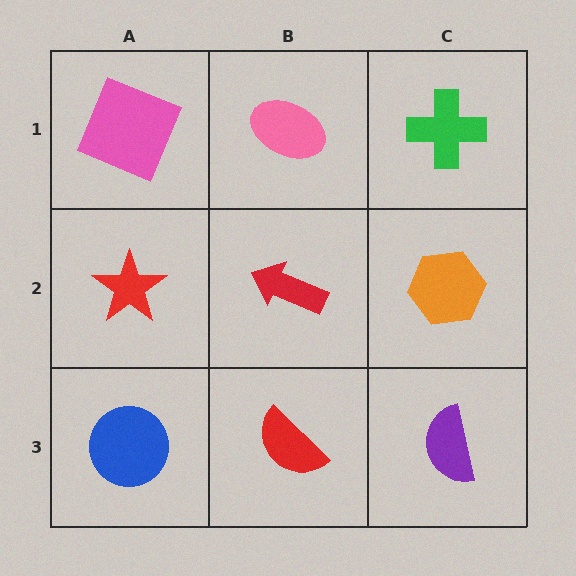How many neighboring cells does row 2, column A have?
3.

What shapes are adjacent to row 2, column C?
A green cross (row 1, column C), a purple semicircle (row 3, column C), a red arrow (row 2, column B).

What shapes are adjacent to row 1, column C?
An orange hexagon (row 2, column C), a pink ellipse (row 1, column B).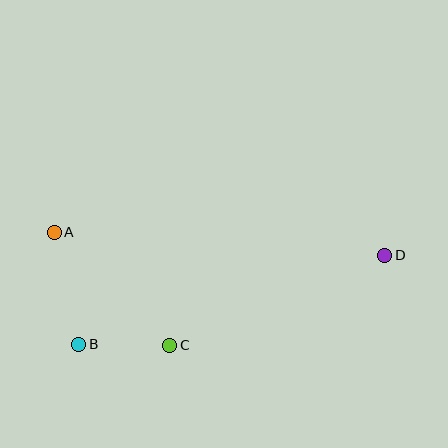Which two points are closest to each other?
Points B and C are closest to each other.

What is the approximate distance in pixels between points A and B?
The distance between A and B is approximately 115 pixels.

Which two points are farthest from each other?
Points A and D are farthest from each other.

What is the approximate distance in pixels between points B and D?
The distance between B and D is approximately 319 pixels.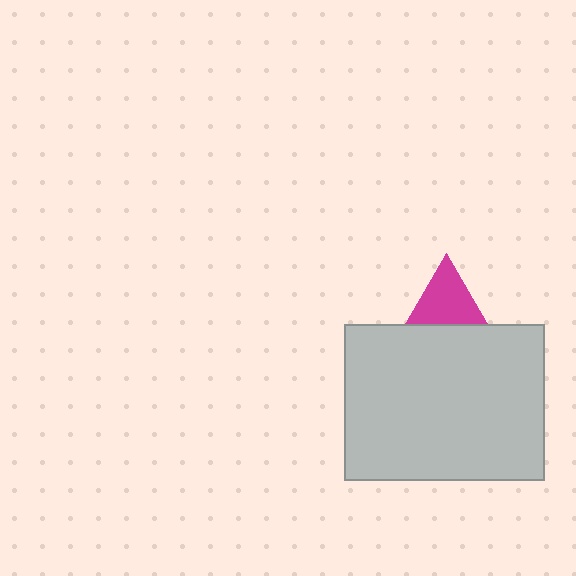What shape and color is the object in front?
The object in front is a light gray rectangle.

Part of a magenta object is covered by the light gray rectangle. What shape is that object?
It is a triangle.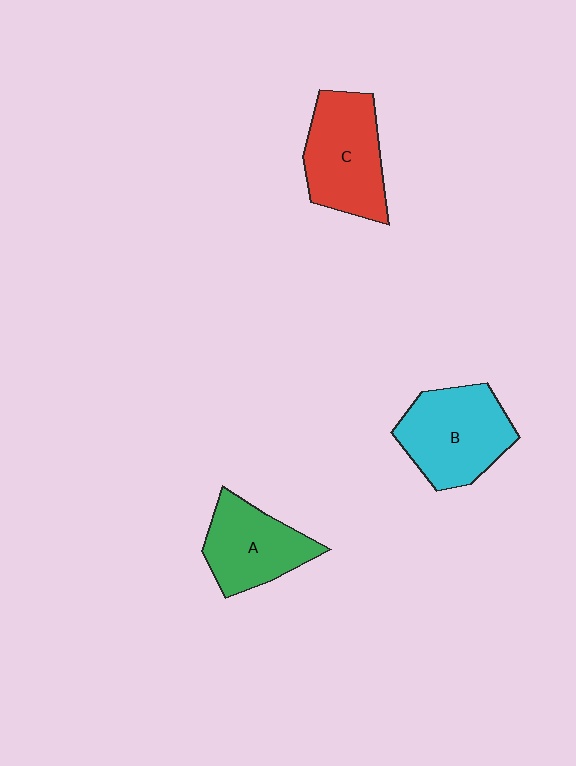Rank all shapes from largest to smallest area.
From largest to smallest: B (cyan), C (red), A (green).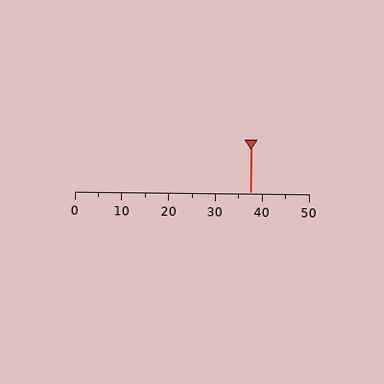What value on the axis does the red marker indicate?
The marker indicates approximately 37.5.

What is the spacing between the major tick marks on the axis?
The major ticks are spaced 10 apart.